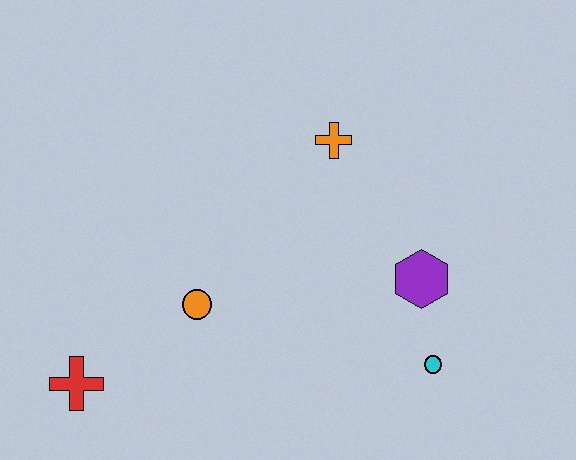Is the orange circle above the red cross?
Yes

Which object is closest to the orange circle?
The red cross is closest to the orange circle.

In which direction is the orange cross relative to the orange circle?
The orange cross is above the orange circle.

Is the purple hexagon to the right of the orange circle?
Yes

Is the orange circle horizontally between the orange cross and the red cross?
Yes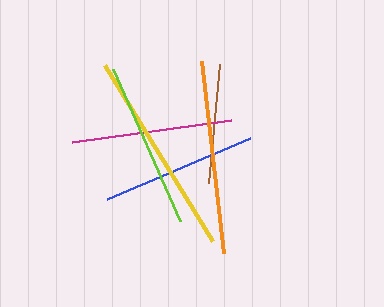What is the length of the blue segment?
The blue segment is approximately 155 pixels long.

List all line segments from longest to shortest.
From longest to shortest: yellow, orange, lime, magenta, blue, brown.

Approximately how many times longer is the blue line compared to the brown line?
The blue line is approximately 1.3 times the length of the brown line.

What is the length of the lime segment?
The lime segment is approximately 166 pixels long.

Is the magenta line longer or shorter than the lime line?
The lime line is longer than the magenta line.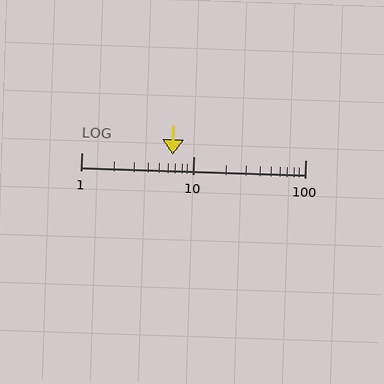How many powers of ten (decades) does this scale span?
The scale spans 2 decades, from 1 to 100.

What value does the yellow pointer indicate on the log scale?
The pointer indicates approximately 6.6.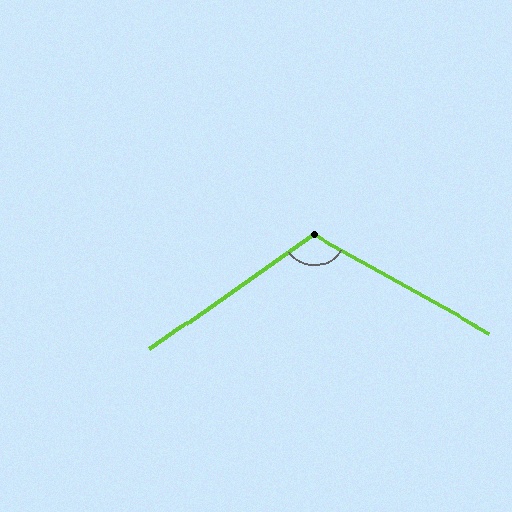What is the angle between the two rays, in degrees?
Approximately 116 degrees.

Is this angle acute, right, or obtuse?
It is obtuse.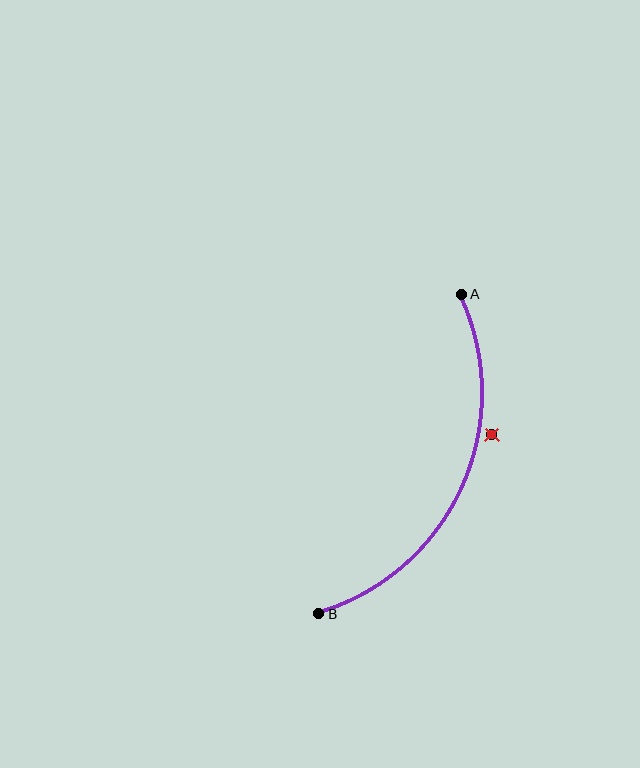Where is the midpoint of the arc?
The arc midpoint is the point on the curve farthest from the straight line joining A and B. It sits to the right of that line.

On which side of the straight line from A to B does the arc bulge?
The arc bulges to the right of the straight line connecting A and B.